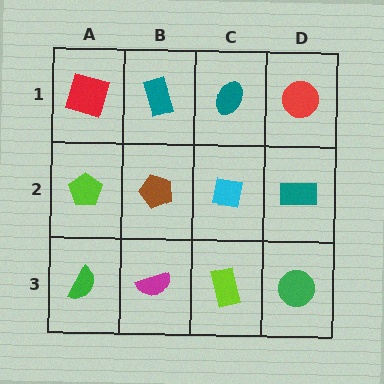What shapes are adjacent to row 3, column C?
A cyan square (row 2, column C), a magenta semicircle (row 3, column B), a green circle (row 3, column D).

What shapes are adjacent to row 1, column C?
A cyan square (row 2, column C), a teal rectangle (row 1, column B), a red circle (row 1, column D).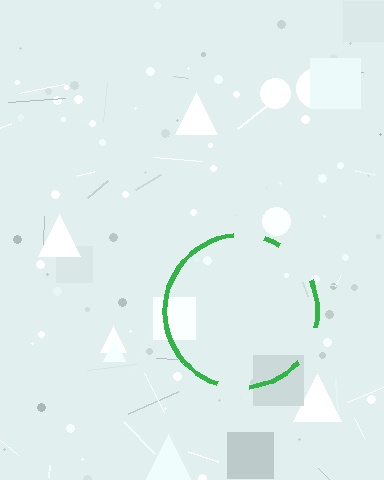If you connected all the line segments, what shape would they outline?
They would outline a circle.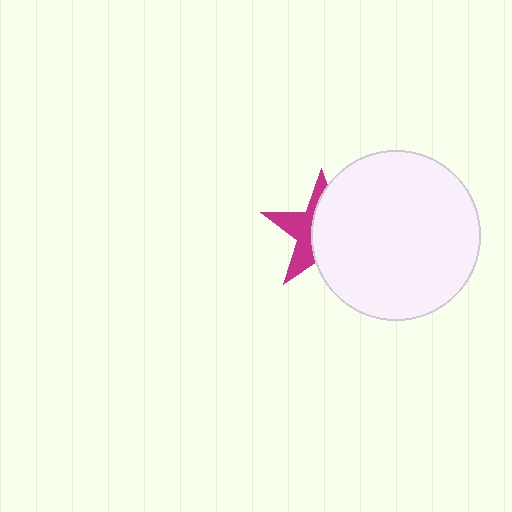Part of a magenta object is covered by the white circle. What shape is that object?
It is a star.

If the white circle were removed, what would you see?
You would see the complete magenta star.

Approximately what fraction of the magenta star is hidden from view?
Roughly 59% of the magenta star is hidden behind the white circle.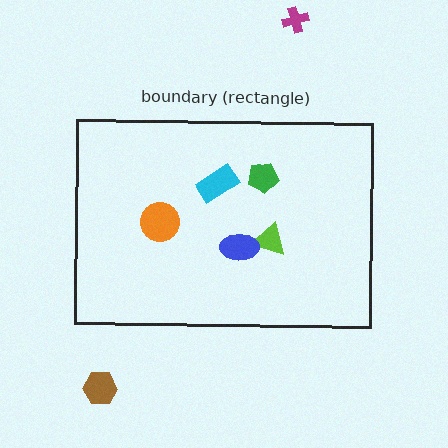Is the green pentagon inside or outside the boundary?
Inside.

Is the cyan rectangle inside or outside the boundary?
Inside.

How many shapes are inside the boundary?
5 inside, 2 outside.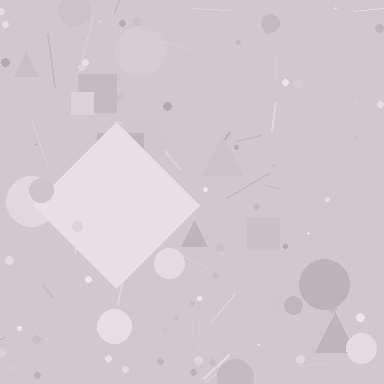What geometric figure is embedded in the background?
A diamond is embedded in the background.